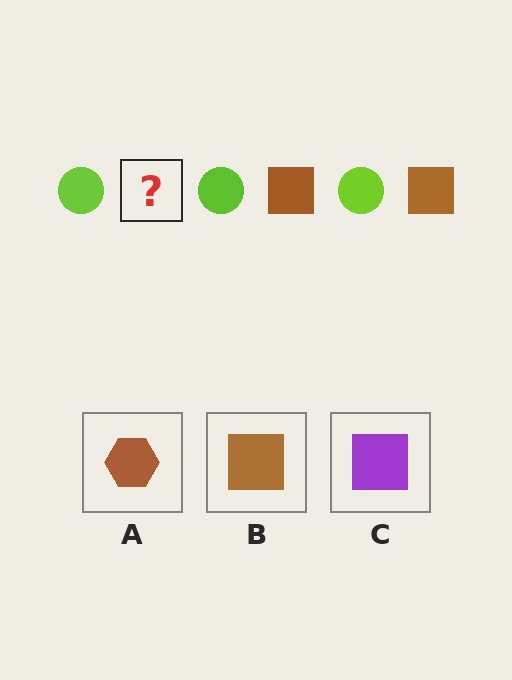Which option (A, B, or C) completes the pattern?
B.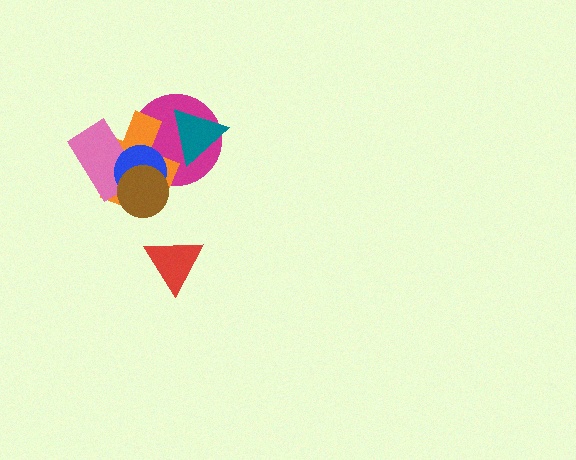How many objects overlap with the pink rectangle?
3 objects overlap with the pink rectangle.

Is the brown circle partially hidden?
No, no other shape covers it.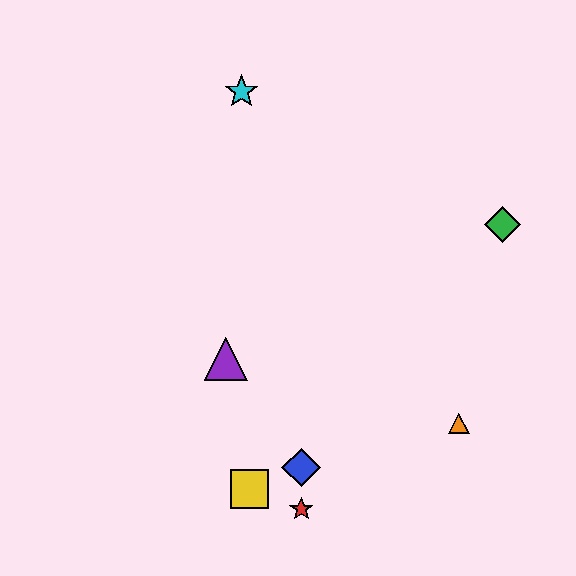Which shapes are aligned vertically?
The red star, the blue diamond are aligned vertically.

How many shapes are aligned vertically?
2 shapes (the red star, the blue diamond) are aligned vertically.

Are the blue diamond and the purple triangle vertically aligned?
No, the blue diamond is at x≈301 and the purple triangle is at x≈226.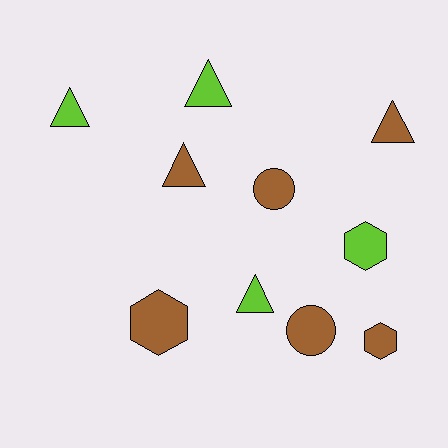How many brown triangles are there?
There are 2 brown triangles.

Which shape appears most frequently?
Triangle, with 5 objects.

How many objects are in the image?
There are 10 objects.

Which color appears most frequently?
Brown, with 6 objects.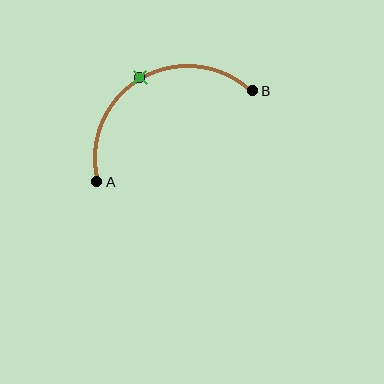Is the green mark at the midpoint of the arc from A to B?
Yes. The green mark lies on the arc at equal arc-length from both A and B — it is the arc midpoint.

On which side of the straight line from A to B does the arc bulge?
The arc bulges above the straight line connecting A and B.